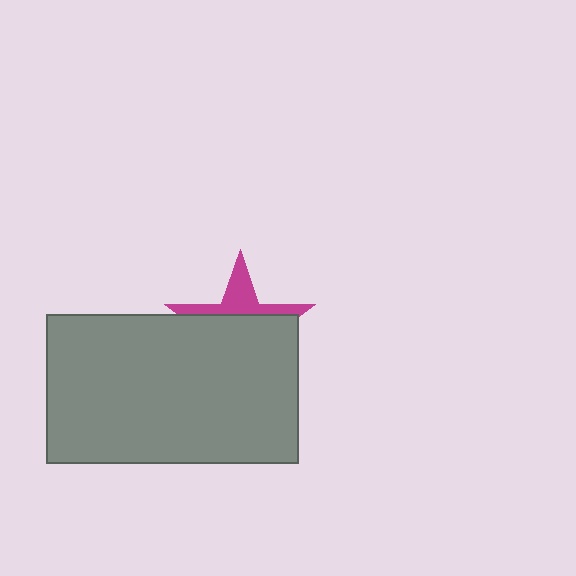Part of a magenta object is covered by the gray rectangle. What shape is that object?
It is a star.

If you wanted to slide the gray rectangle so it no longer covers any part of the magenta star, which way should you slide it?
Slide it down — that is the most direct way to separate the two shapes.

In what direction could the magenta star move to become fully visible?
The magenta star could move up. That would shift it out from behind the gray rectangle entirely.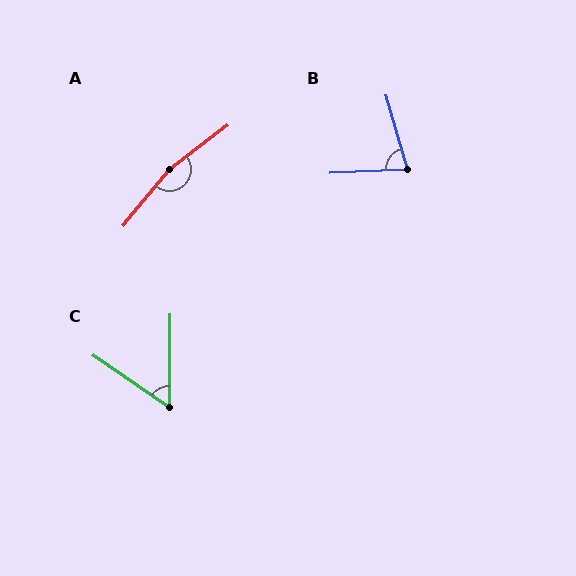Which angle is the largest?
A, at approximately 166 degrees.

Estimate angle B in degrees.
Approximately 77 degrees.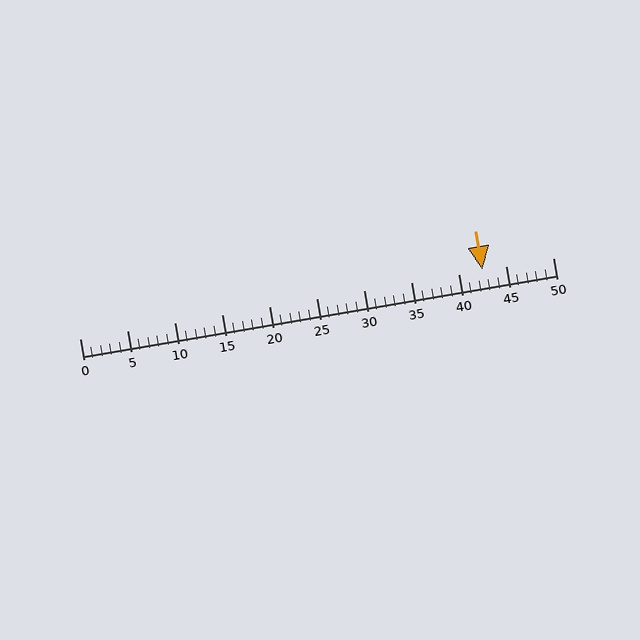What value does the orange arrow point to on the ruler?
The orange arrow points to approximately 43.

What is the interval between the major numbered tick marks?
The major tick marks are spaced 5 units apart.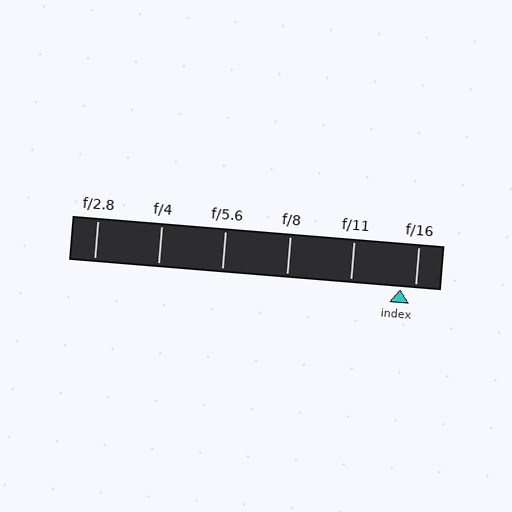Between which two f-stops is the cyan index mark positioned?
The index mark is between f/11 and f/16.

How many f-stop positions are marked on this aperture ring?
There are 6 f-stop positions marked.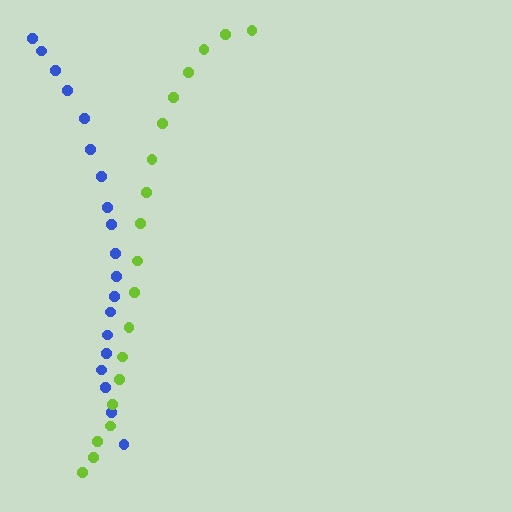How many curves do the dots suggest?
There are 2 distinct paths.